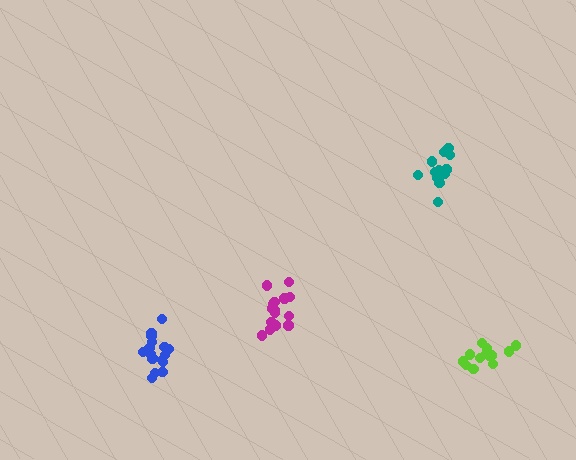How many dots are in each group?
Group 1: 13 dots, Group 2: 17 dots, Group 3: 13 dots, Group 4: 15 dots (58 total).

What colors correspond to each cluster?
The clusters are colored: lime, blue, teal, magenta.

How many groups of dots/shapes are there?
There are 4 groups.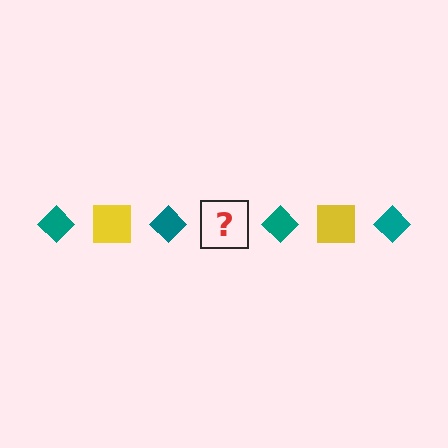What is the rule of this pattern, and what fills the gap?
The rule is that the pattern alternates between teal diamond and yellow square. The gap should be filled with a yellow square.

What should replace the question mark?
The question mark should be replaced with a yellow square.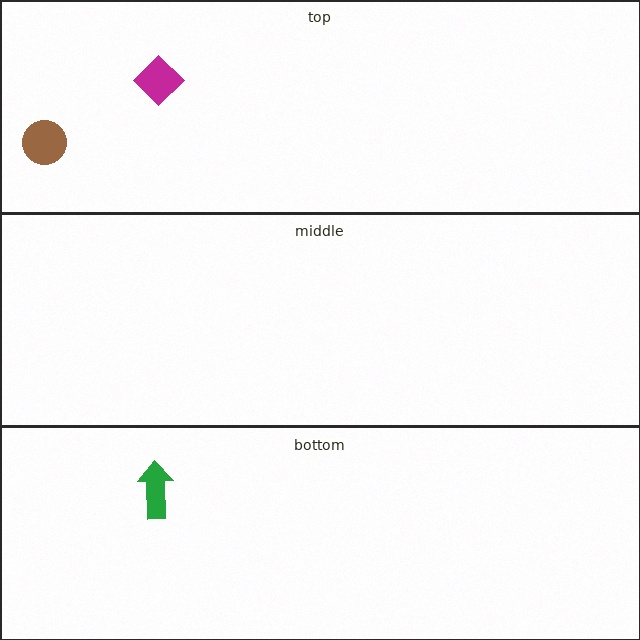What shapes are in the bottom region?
The green arrow.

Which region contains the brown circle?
The top region.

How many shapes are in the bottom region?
1.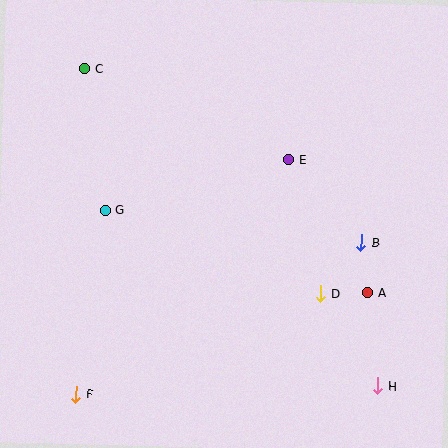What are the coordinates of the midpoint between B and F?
The midpoint between B and F is at (219, 318).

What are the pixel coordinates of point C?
Point C is at (85, 68).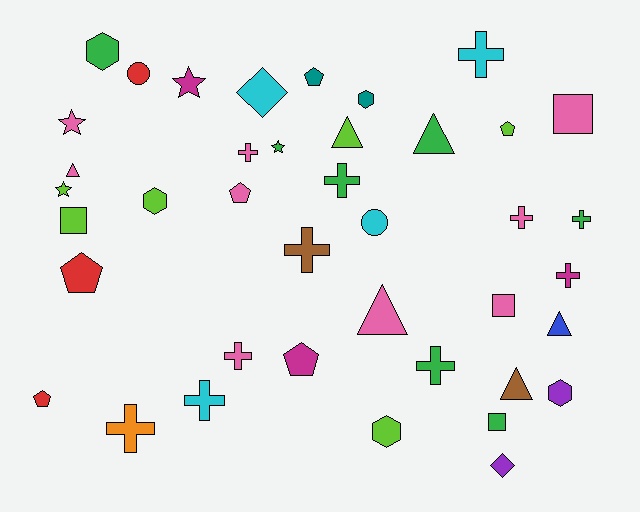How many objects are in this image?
There are 40 objects.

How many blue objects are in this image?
There is 1 blue object.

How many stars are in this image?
There are 4 stars.